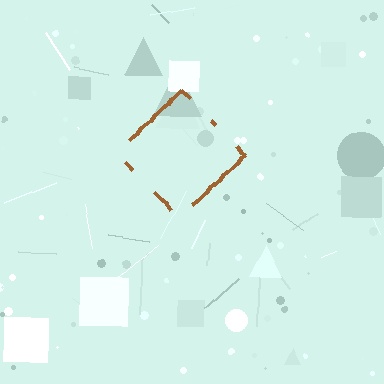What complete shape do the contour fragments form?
The contour fragments form a diamond.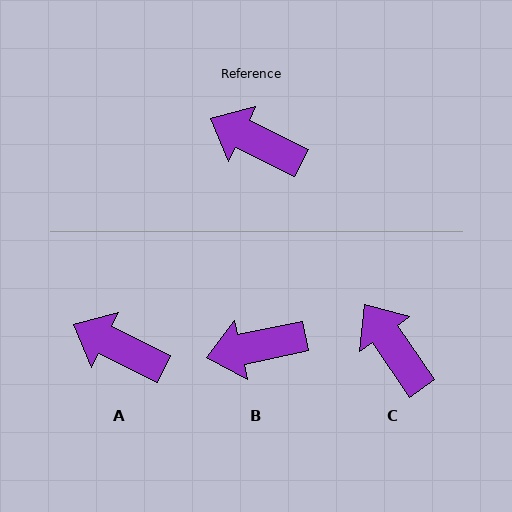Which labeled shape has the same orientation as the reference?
A.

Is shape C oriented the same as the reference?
No, it is off by about 29 degrees.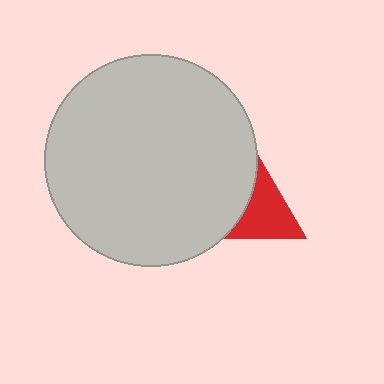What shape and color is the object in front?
The object in front is a light gray circle.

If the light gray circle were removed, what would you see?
You would see the complete red triangle.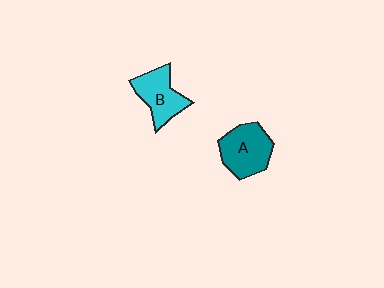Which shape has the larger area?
Shape A (teal).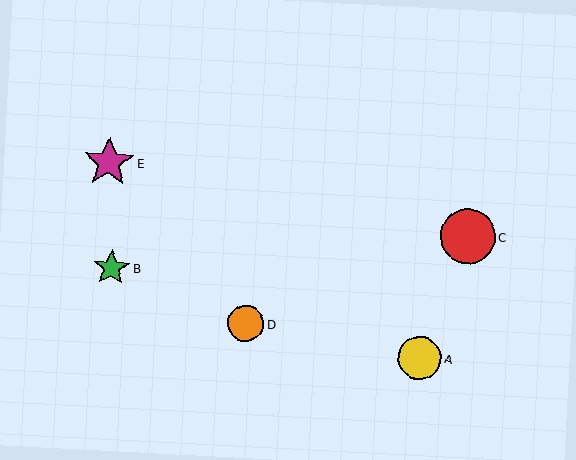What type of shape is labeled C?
Shape C is a red circle.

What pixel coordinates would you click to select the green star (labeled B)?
Click at (112, 268) to select the green star B.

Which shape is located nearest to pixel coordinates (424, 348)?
The yellow circle (labeled A) at (420, 359) is nearest to that location.